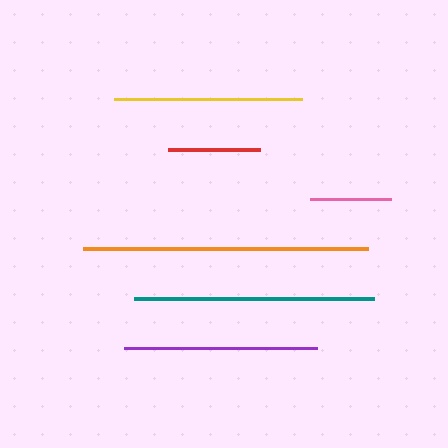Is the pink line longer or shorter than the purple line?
The purple line is longer than the pink line.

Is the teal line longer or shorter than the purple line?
The teal line is longer than the purple line.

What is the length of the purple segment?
The purple segment is approximately 193 pixels long.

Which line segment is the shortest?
The pink line is the shortest at approximately 81 pixels.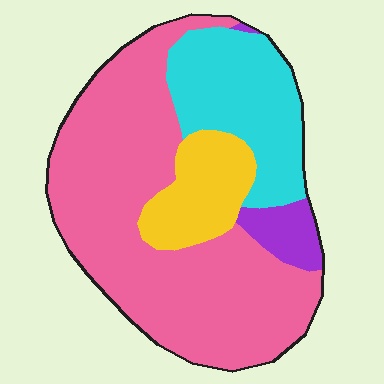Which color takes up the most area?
Pink, at roughly 60%.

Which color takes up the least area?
Purple, at roughly 5%.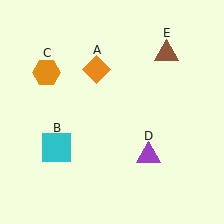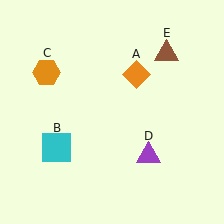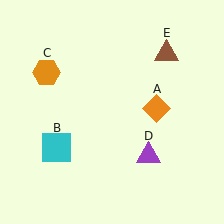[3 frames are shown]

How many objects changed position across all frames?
1 object changed position: orange diamond (object A).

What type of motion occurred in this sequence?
The orange diamond (object A) rotated clockwise around the center of the scene.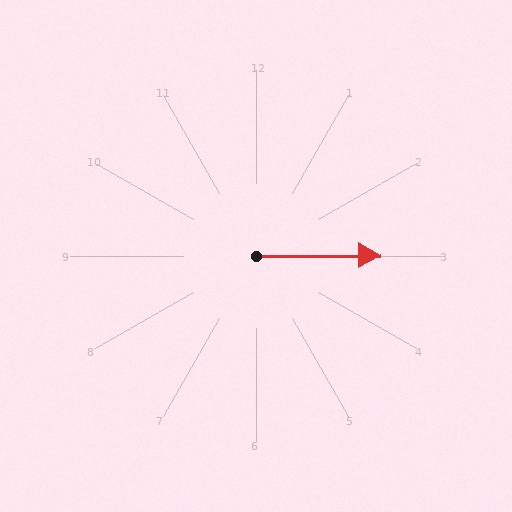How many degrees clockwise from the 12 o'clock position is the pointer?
Approximately 90 degrees.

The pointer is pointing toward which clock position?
Roughly 3 o'clock.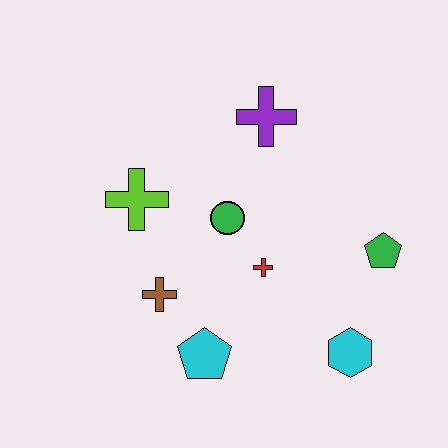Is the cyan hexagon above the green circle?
No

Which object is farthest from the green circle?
The cyan hexagon is farthest from the green circle.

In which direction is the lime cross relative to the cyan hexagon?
The lime cross is to the left of the cyan hexagon.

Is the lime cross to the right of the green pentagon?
No